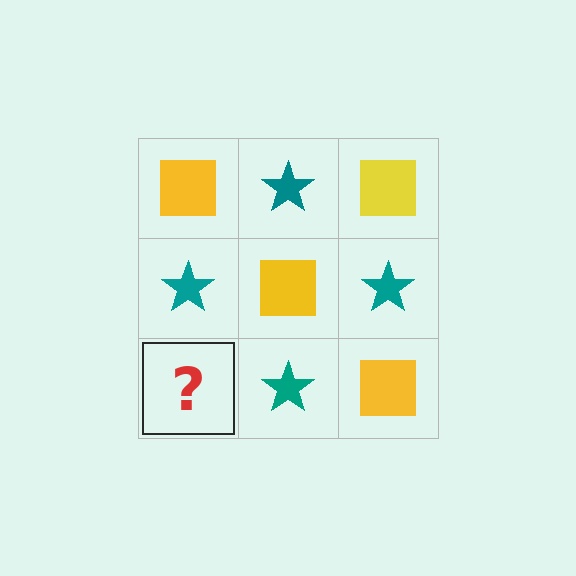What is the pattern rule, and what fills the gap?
The rule is that it alternates yellow square and teal star in a checkerboard pattern. The gap should be filled with a yellow square.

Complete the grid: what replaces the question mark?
The question mark should be replaced with a yellow square.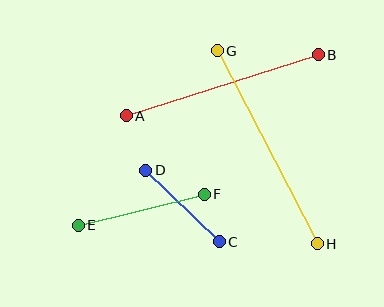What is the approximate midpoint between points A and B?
The midpoint is at approximately (222, 85) pixels.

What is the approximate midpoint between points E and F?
The midpoint is at approximately (141, 210) pixels.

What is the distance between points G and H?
The distance is approximately 217 pixels.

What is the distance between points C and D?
The distance is approximately 103 pixels.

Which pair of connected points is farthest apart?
Points G and H are farthest apart.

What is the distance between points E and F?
The distance is approximately 129 pixels.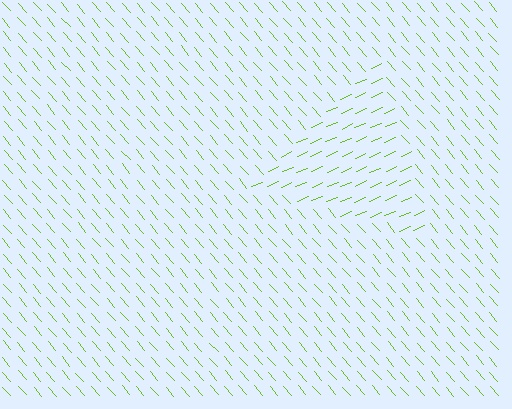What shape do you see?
I see a triangle.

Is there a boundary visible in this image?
Yes, there is a texture boundary formed by a change in line orientation.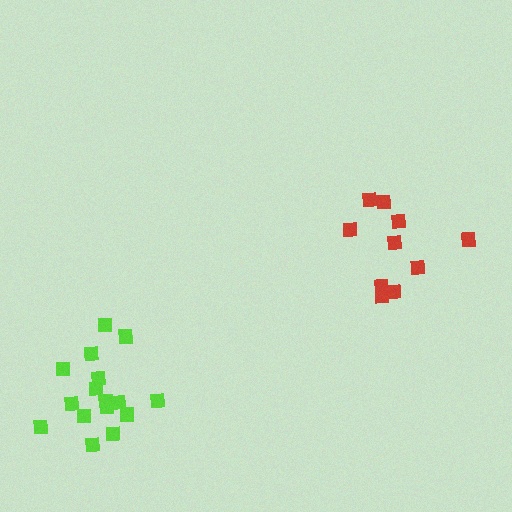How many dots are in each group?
Group 1: 16 dots, Group 2: 10 dots (26 total).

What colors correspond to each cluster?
The clusters are colored: lime, red.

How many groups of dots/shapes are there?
There are 2 groups.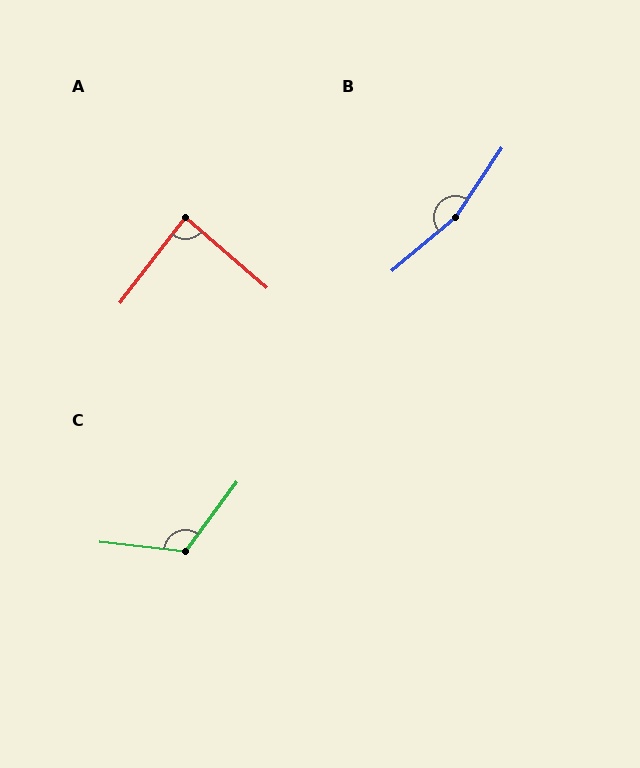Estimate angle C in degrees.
Approximately 120 degrees.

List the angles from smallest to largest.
A (87°), C (120°), B (164°).